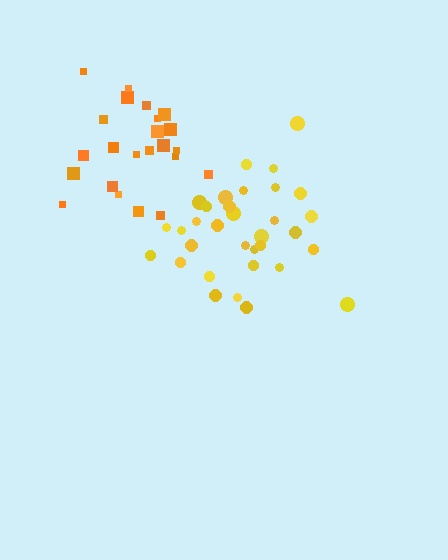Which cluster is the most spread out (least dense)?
Orange.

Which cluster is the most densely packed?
Yellow.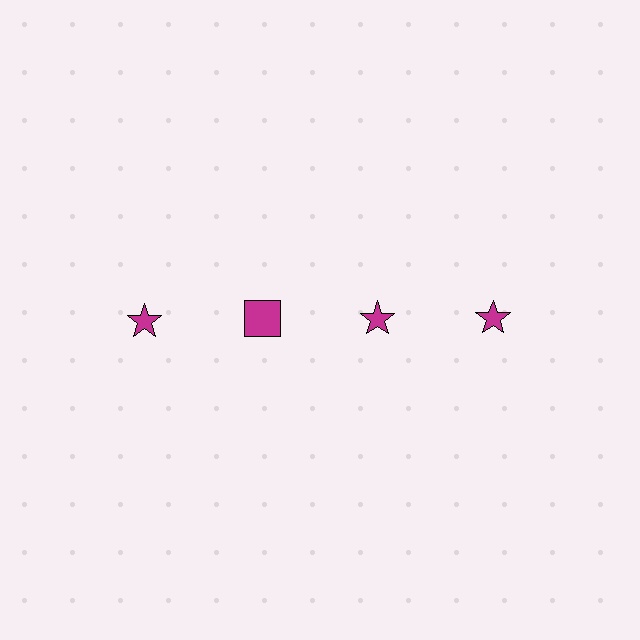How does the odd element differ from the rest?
It has a different shape: square instead of star.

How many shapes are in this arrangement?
There are 4 shapes arranged in a grid pattern.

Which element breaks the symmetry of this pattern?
The magenta square in the top row, second from left column breaks the symmetry. All other shapes are magenta stars.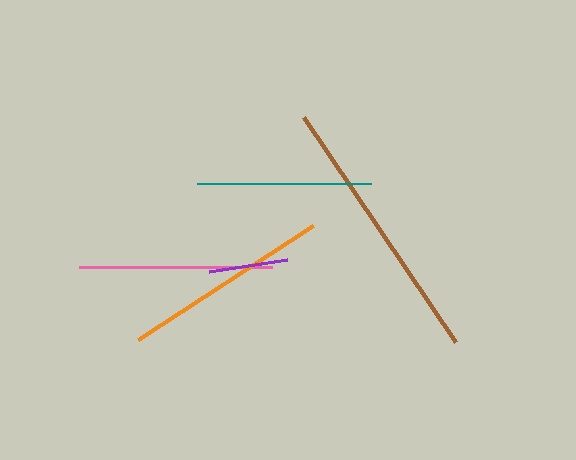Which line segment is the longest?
The brown line is the longest at approximately 271 pixels.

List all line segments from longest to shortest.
From longest to shortest: brown, orange, pink, teal, purple.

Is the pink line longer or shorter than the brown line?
The brown line is longer than the pink line.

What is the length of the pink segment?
The pink segment is approximately 193 pixels long.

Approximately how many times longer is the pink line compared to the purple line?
The pink line is approximately 2.4 times the length of the purple line.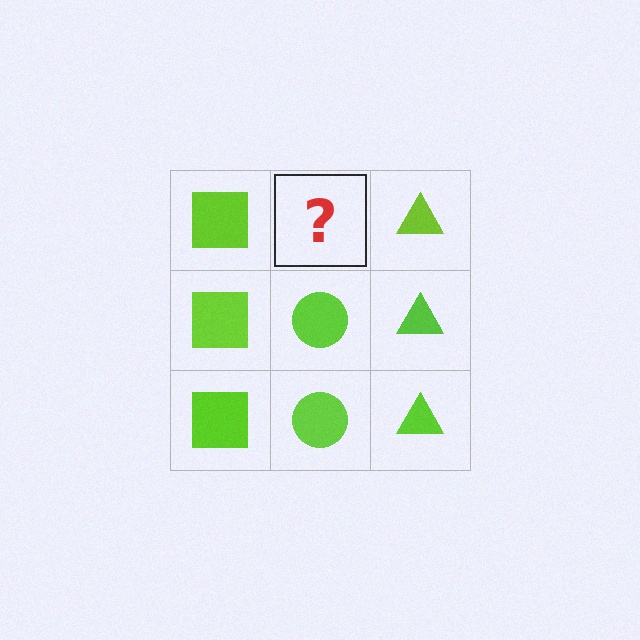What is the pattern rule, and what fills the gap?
The rule is that each column has a consistent shape. The gap should be filled with a lime circle.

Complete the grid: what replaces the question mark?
The question mark should be replaced with a lime circle.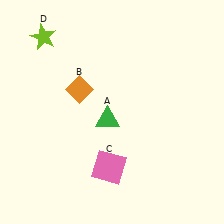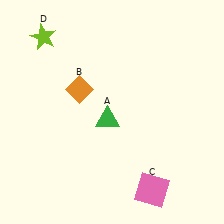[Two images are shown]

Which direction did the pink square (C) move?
The pink square (C) moved right.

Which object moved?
The pink square (C) moved right.